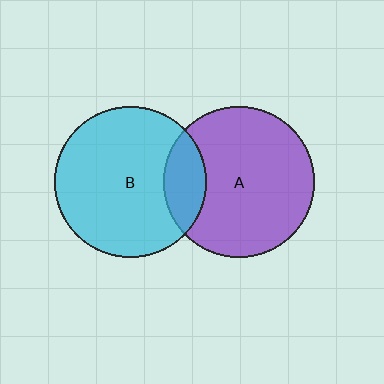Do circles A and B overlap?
Yes.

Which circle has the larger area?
Circle B (cyan).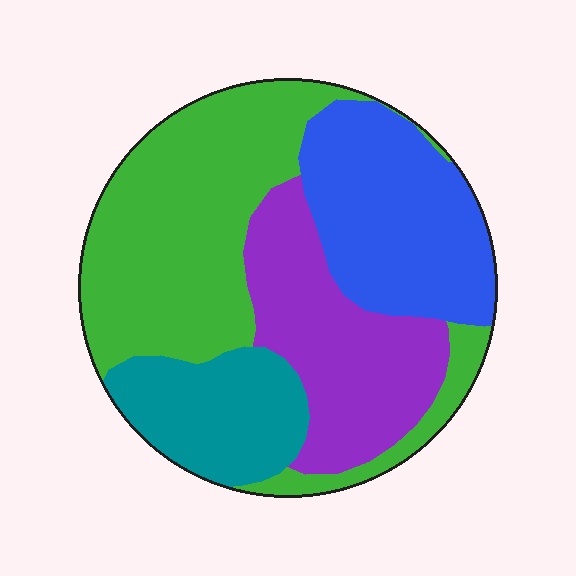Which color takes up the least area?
Teal, at roughly 15%.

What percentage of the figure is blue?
Blue covers 23% of the figure.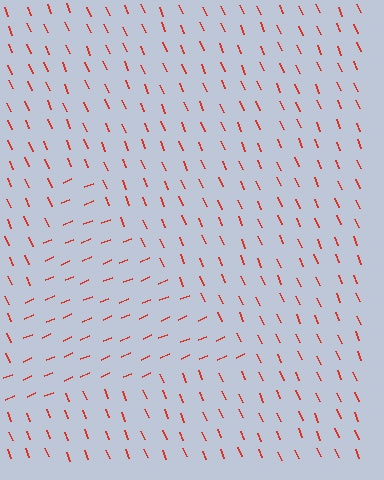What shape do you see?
I see a triangle.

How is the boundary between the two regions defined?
The boundary is defined purely by a change in line orientation (approximately 90 degrees difference). All lines are the same color and thickness.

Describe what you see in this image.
The image is filled with small red line segments. A triangle region in the image has lines oriented differently from the surrounding lines, creating a visible texture boundary.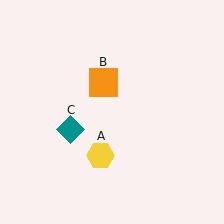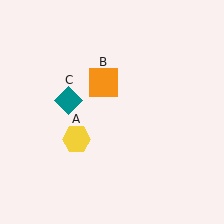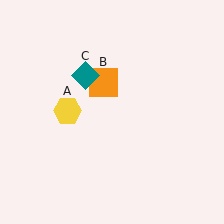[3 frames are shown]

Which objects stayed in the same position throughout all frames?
Orange square (object B) remained stationary.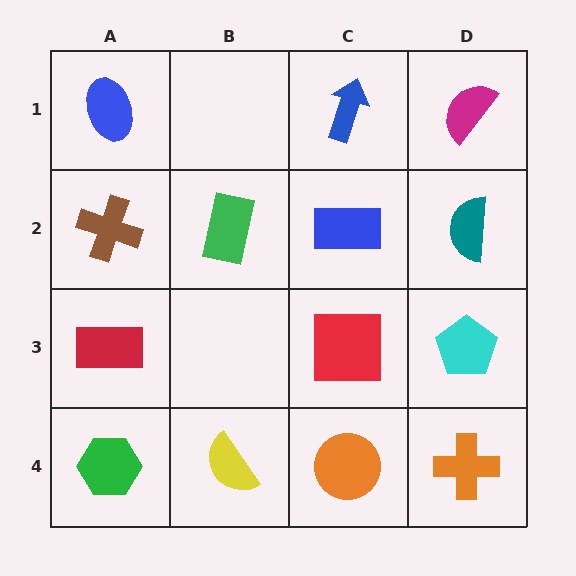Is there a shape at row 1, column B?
No, that cell is empty.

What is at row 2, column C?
A blue rectangle.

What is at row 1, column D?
A magenta semicircle.